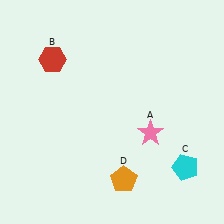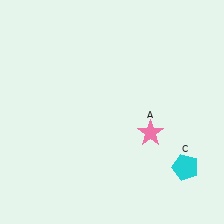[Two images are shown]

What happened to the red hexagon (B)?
The red hexagon (B) was removed in Image 2. It was in the top-left area of Image 1.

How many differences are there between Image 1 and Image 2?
There are 2 differences between the two images.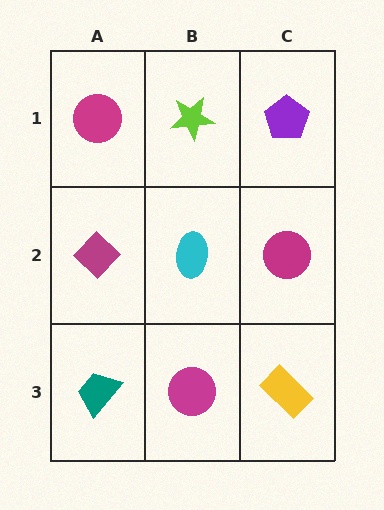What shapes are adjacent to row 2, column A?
A magenta circle (row 1, column A), a teal trapezoid (row 3, column A), a cyan ellipse (row 2, column B).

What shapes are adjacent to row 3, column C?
A magenta circle (row 2, column C), a magenta circle (row 3, column B).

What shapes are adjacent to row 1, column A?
A magenta diamond (row 2, column A), a lime star (row 1, column B).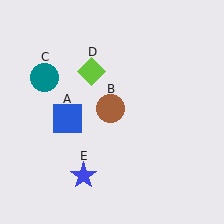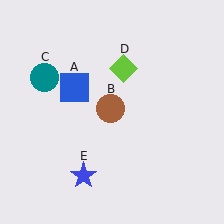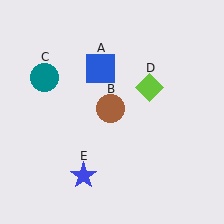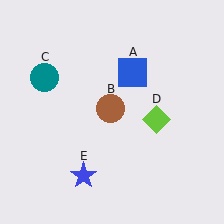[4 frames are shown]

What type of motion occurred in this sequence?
The blue square (object A), lime diamond (object D) rotated clockwise around the center of the scene.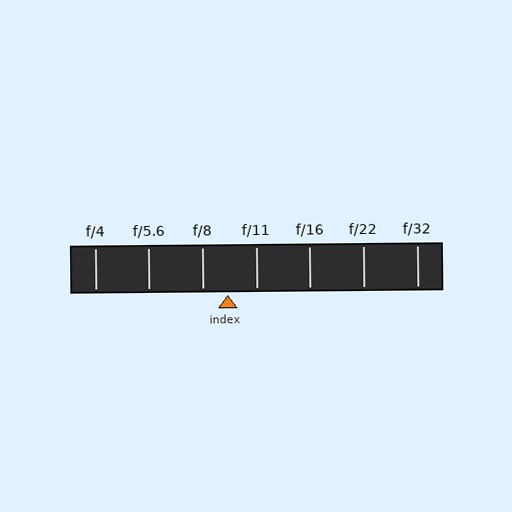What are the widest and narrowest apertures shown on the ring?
The widest aperture shown is f/4 and the narrowest is f/32.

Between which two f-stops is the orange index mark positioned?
The index mark is between f/8 and f/11.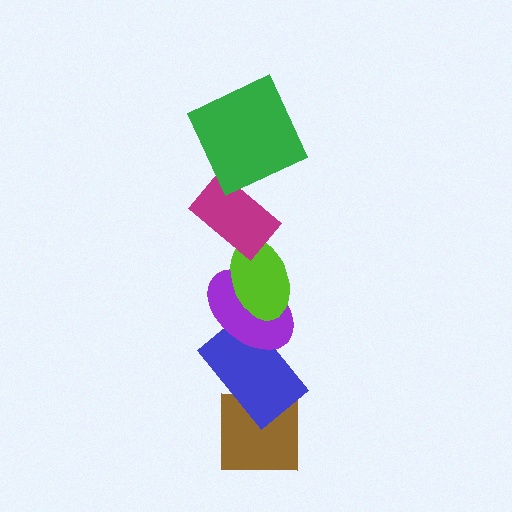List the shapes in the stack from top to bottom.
From top to bottom: the green square, the magenta rectangle, the lime ellipse, the purple ellipse, the blue rectangle, the brown square.